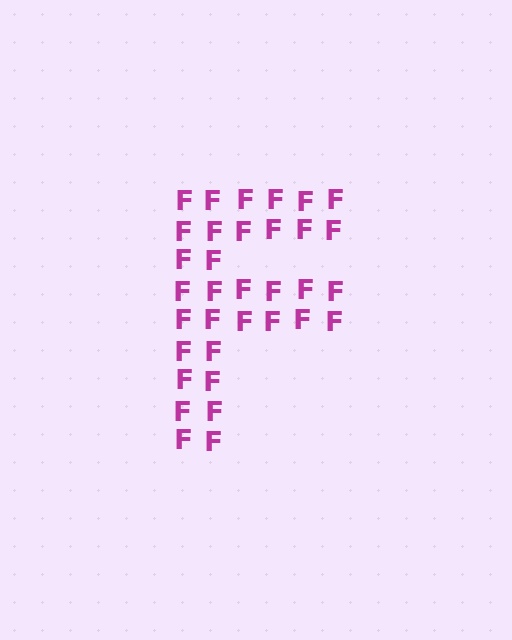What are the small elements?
The small elements are letter F's.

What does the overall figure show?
The overall figure shows the letter F.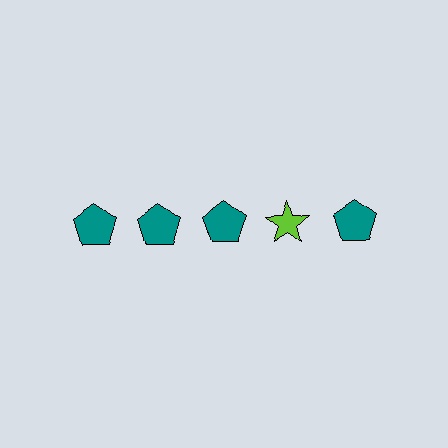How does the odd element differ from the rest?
It differs in both color (lime instead of teal) and shape (star instead of pentagon).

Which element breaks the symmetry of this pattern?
The lime star in the top row, second from right column breaks the symmetry. All other shapes are teal pentagons.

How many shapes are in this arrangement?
There are 5 shapes arranged in a grid pattern.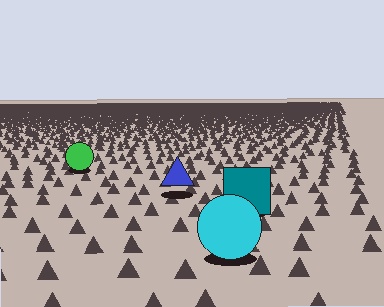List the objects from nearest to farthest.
From nearest to farthest: the cyan circle, the teal square, the blue triangle, the green circle.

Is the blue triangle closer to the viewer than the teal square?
No. The teal square is closer — you can tell from the texture gradient: the ground texture is coarser near it.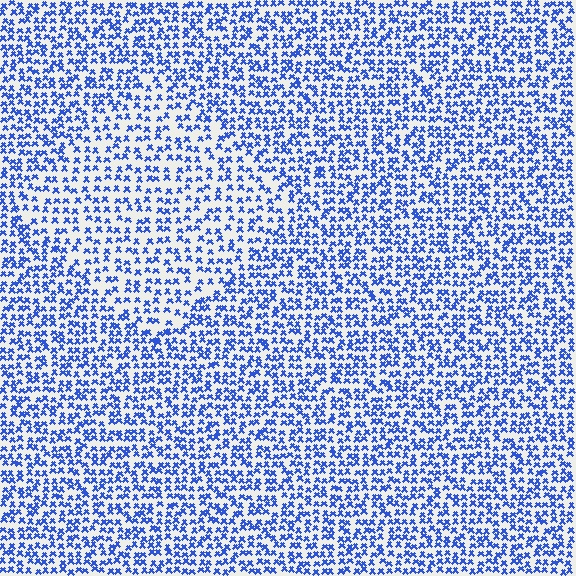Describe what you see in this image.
The image contains small blue elements arranged at two different densities. A diamond-shaped region is visible where the elements are less densely packed than the surrounding area.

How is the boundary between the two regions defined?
The boundary is defined by a change in element density (approximately 1.5x ratio). All elements are the same color, size, and shape.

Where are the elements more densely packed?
The elements are more densely packed outside the diamond boundary.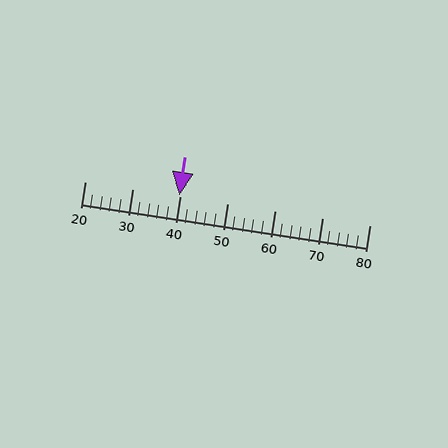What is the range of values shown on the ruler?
The ruler shows values from 20 to 80.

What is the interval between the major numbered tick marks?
The major tick marks are spaced 10 units apart.